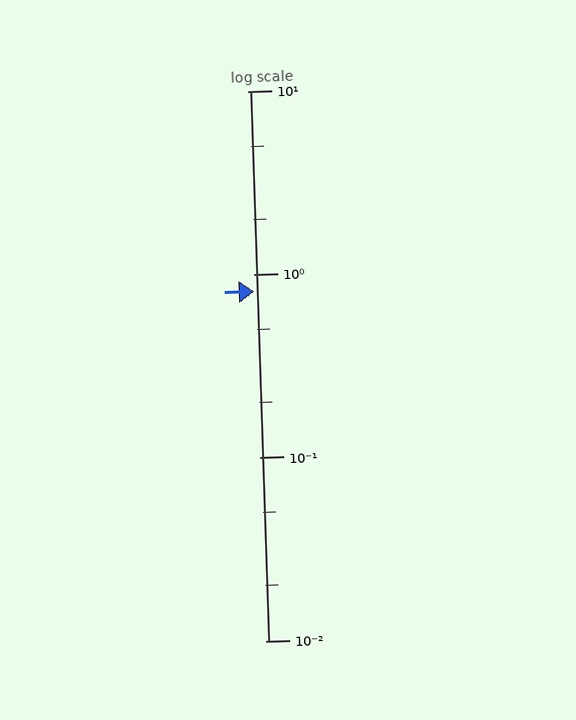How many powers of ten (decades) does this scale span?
The scale spans 3 decades, from 0.01 to 10.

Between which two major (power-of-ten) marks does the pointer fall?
The pointer is between 0.1 and 1.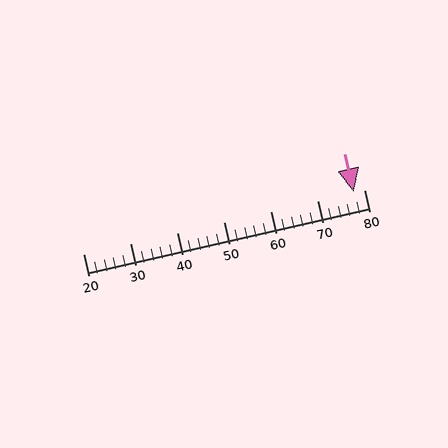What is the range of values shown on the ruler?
The ruler shows values from 20 to 80.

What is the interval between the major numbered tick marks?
The major tick marks are spaced 10 units apart.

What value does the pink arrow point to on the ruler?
The pink arrow points to approximately 78.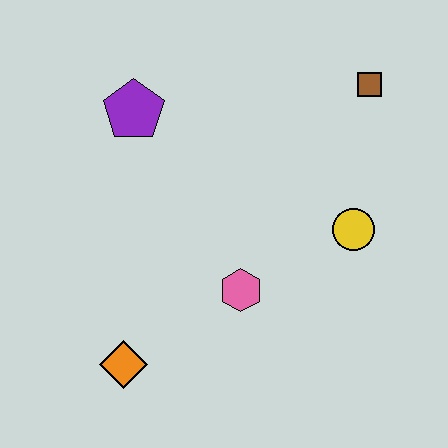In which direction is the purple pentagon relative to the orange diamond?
The purple pentagon is above the orange diamond.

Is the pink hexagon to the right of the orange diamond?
Yes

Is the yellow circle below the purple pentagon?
Yes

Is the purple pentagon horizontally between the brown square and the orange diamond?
Yes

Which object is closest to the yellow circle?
The pink hexagon is closest to the yellow circle.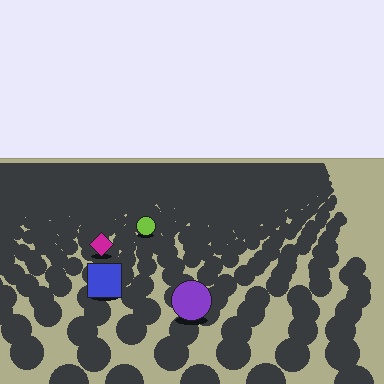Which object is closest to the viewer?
The purple circle is closest. The texture marks near it are larger and more spread out.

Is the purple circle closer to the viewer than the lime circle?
Yes. The purple circle is closer — you can tell from the texture gradient: the ground texture is coarser near it.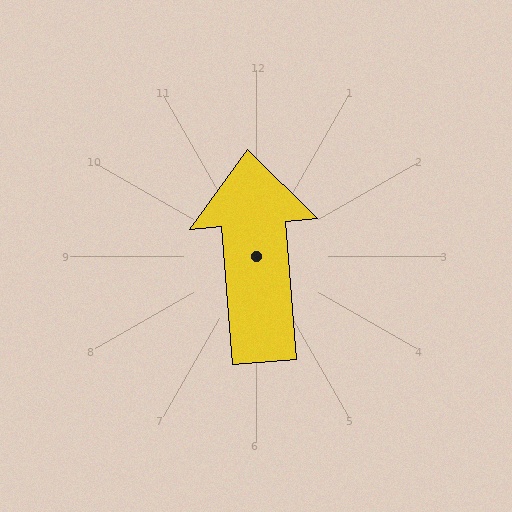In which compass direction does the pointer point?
North.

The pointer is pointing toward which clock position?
Roughly 12 o'clock.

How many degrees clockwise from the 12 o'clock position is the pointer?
Approximately 355 degrees.